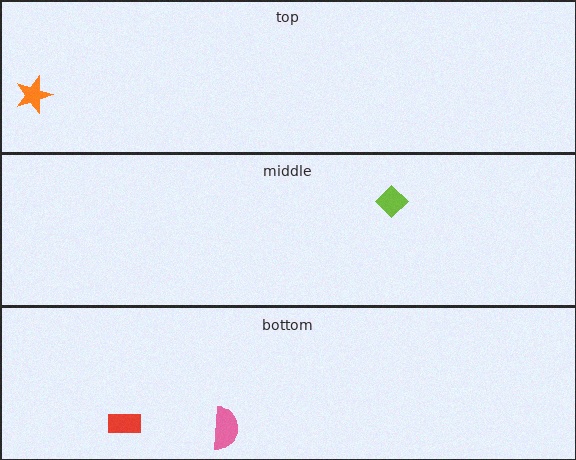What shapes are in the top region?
The orange star.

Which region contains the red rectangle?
The bottom region.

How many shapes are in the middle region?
1.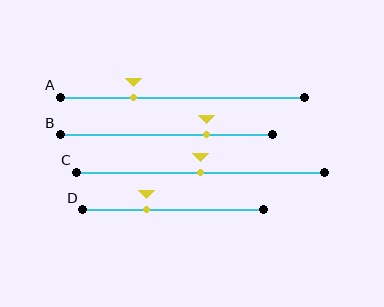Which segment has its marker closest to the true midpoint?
Segment C has its marker closest to the true midpoint.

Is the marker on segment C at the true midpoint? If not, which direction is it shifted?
Yes, the marker on segment C is at the true midpoint.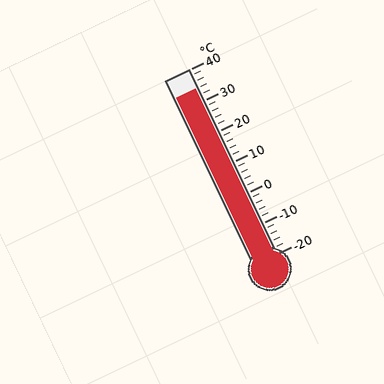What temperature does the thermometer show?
The thermometer shows approximately 34°C.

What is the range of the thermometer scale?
The thermometer scale ranges from -20°C to 40°C.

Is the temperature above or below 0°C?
The temperature is above 0°C.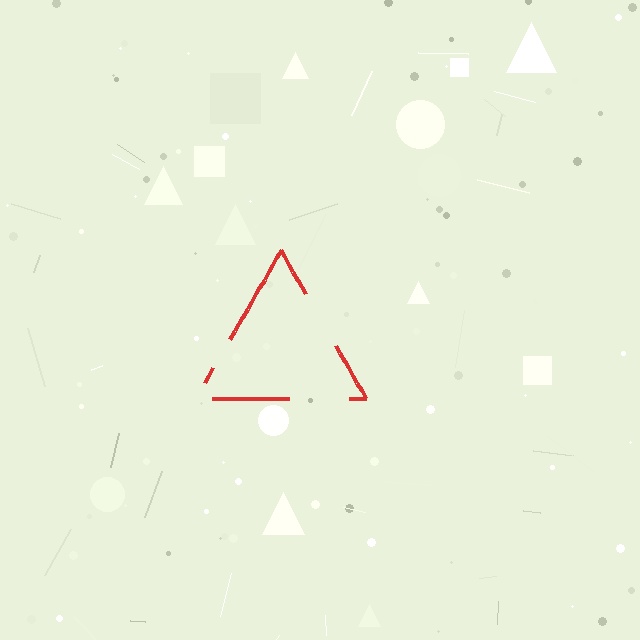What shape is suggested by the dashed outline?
The dashed outline suggests a triangle.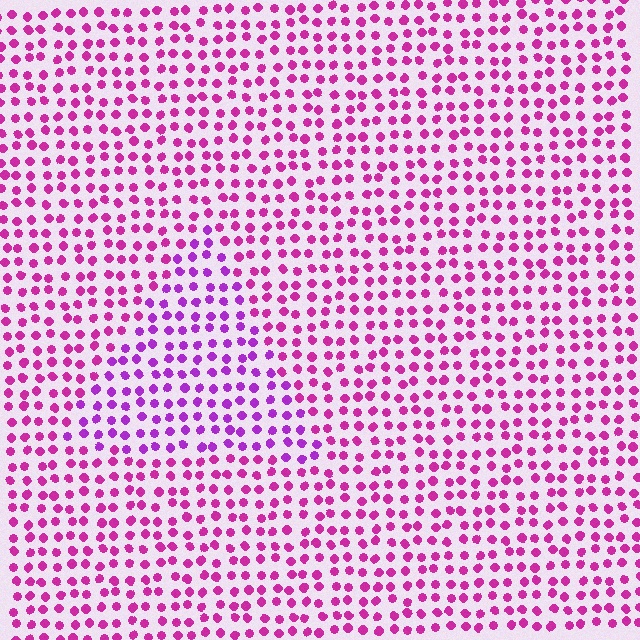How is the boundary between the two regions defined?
The boundary is defined purely by a slight shift in hue (about 27 degrees). Spacing, size, and orientation are identical on both sides.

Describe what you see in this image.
The image is filled with small magenta elements in a uniform arrangement. A triangle-shaped region is visible where the elements are tinted to a slightly different hue, forming a subtle color boundary.